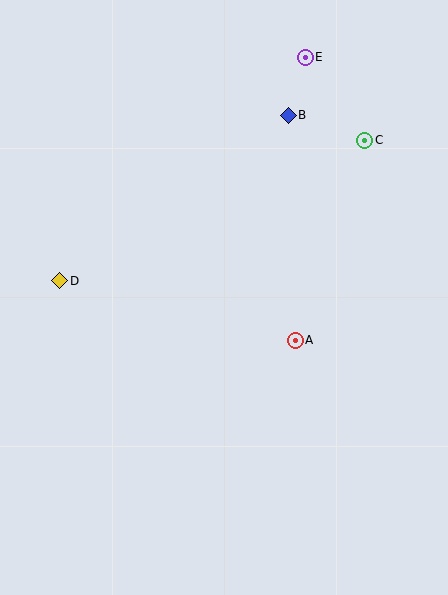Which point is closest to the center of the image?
Point A at (295, 340) is closest to the center.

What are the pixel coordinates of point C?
Point C is at (365, 140).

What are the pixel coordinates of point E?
Point E is at (305, 57).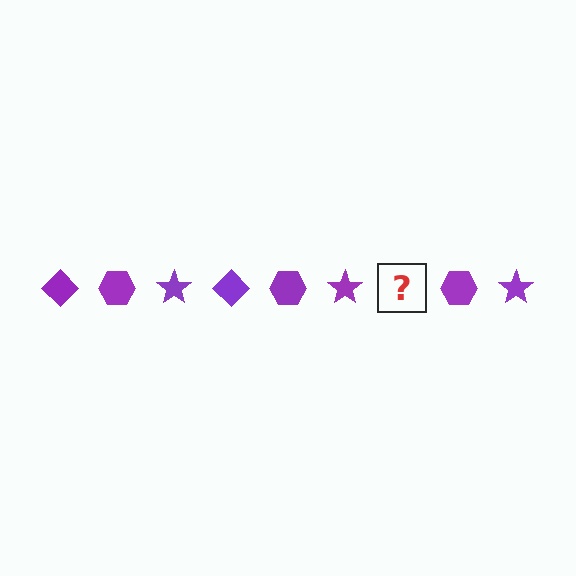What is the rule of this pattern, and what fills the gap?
The rule is that the pattern cycles through diamond, hexagon, star shapes in purple. The gap should be filled with a purple diamond.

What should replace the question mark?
The question mark should be replaced with a purple diamond.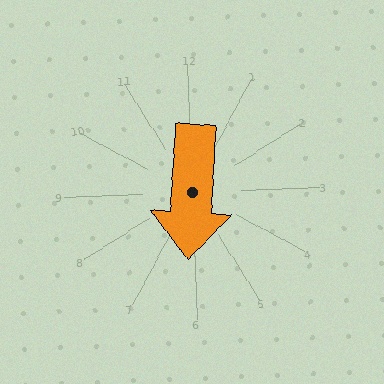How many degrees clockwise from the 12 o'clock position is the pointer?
Approximately 186 degrees.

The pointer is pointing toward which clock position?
Roughly 6 o'clock.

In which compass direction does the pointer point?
South.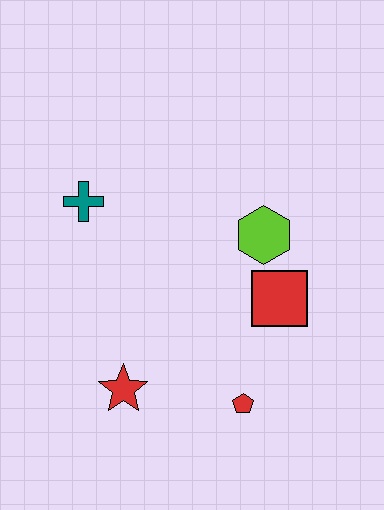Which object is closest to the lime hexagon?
The red square is closest to the lime hexagon.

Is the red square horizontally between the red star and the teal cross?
No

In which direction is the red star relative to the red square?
The red star is to the left of the red square.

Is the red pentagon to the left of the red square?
Yes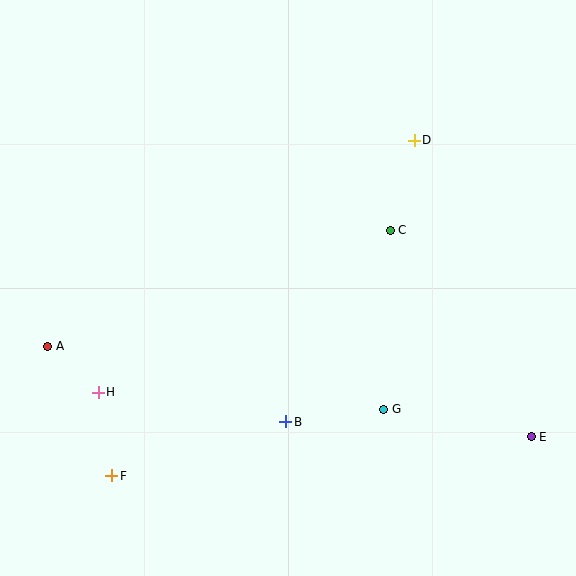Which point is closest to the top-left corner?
Point A is closest to the top-left corner.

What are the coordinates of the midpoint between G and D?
The midpoint between G and D is at (399, 275).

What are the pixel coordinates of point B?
Point B is at (286, 422).